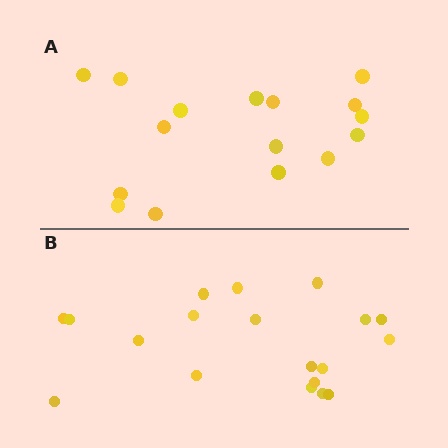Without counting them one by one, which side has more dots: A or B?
Region B (the bottom region) has more dots.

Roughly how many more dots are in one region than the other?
Region B has just a few more — roughly 2 or 3 more dots than region A.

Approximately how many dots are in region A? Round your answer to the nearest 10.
About 20 dots. (The exact count is 16, which rounds to 20.)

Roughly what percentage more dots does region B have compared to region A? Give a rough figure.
About 20% more.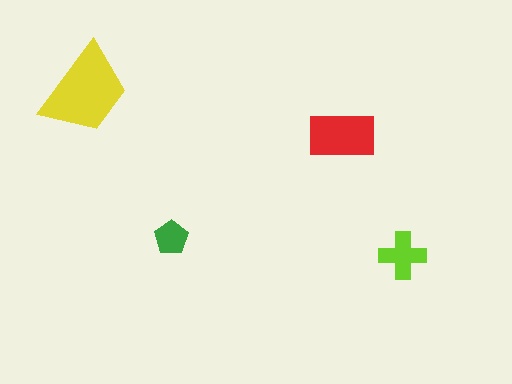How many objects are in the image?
There are 4 objects in the image.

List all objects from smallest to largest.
The green pentagon, the lime cross, the red rectangle, the yellow trapezoid.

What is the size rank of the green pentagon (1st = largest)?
4th.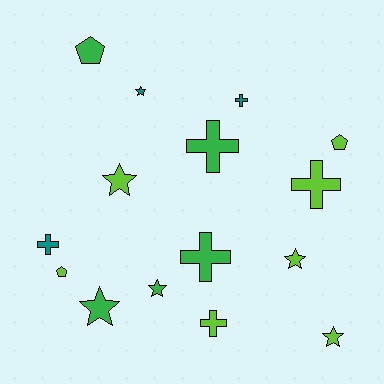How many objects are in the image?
There are 15 objects.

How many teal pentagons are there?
There are no teal pentagons.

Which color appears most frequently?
Lime, with 7 objects.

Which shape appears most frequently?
Star, with 6 objects.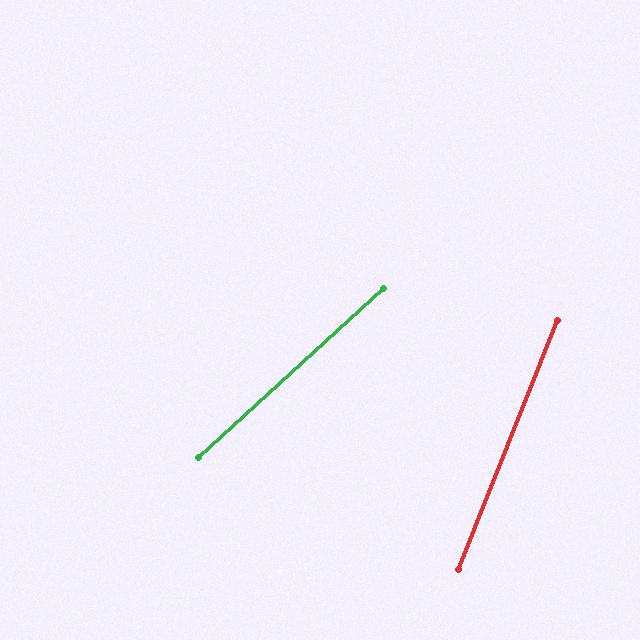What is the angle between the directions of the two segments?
Approximately 26 degrees.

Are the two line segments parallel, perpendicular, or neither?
Neither parallel nor perpendicular — they differ by about 26°.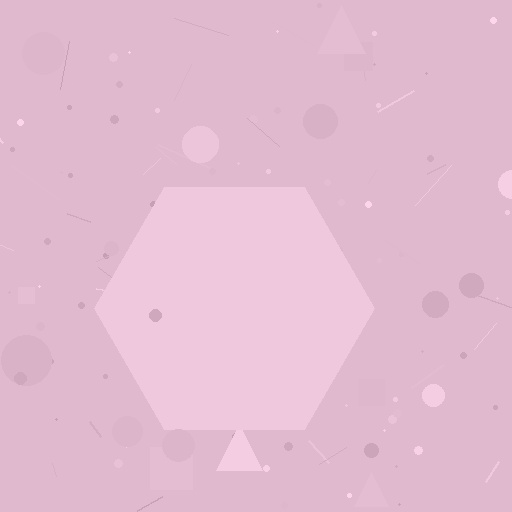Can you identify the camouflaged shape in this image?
The camouflaged shape is a hexagon.